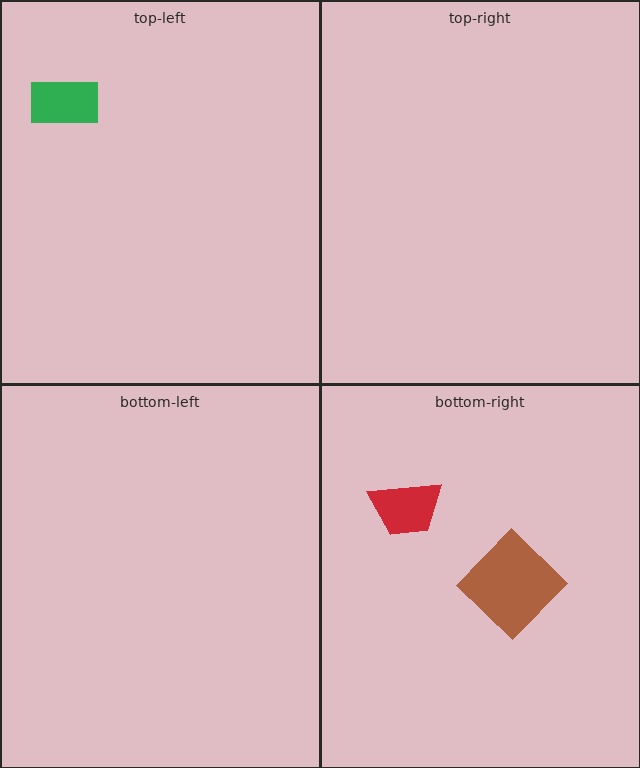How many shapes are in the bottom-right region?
2.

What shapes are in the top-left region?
The green rectangle.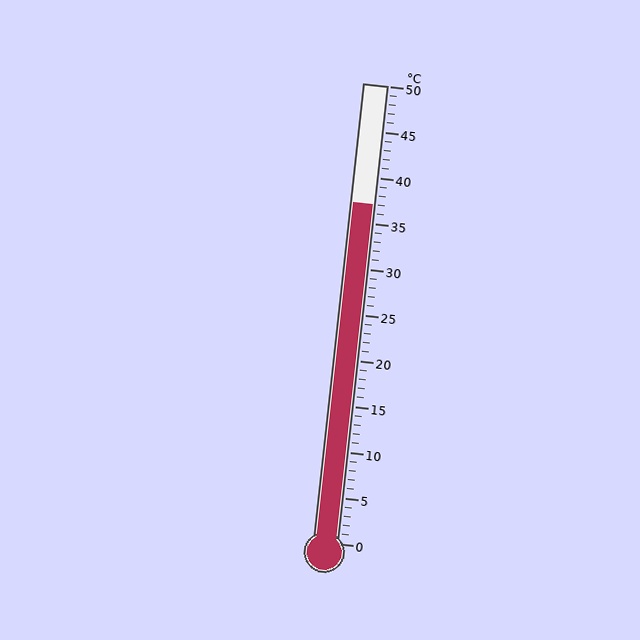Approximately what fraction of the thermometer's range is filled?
The thermometer is filled to approximately 75% of its range.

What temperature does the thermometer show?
The thermometer shows approximately 37°C.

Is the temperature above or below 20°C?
The temperature is above 20°C.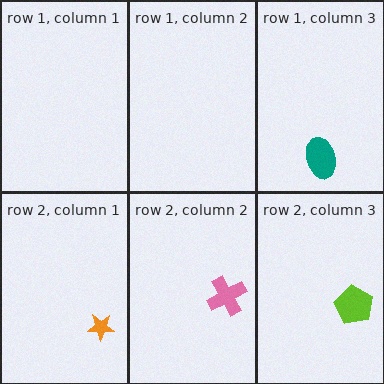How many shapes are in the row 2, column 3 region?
1.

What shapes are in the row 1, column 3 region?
The teal ellipse.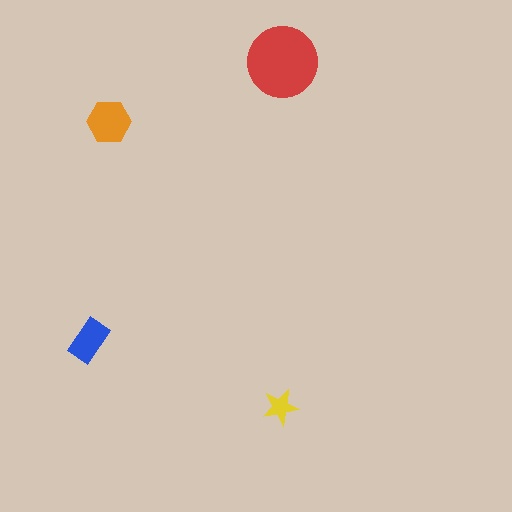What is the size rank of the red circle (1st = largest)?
1st.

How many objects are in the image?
There are 4 objects in the image.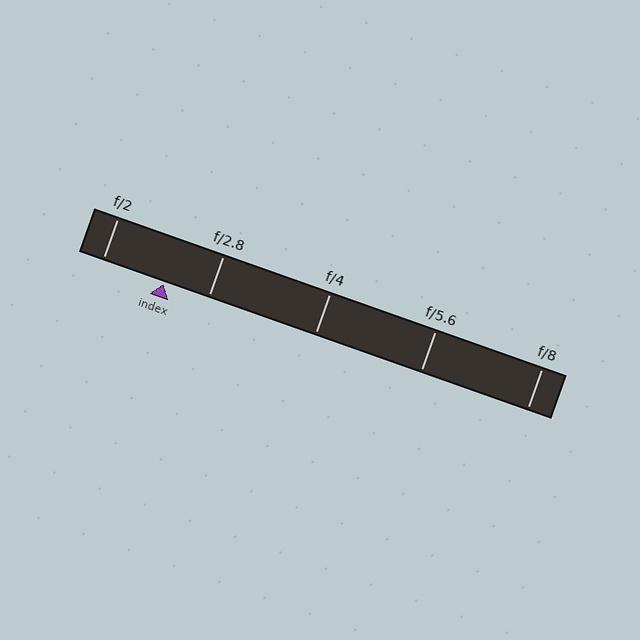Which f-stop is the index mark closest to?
The index mark is closest to f/2.8.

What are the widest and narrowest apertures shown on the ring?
The widest aperture shown is f/2 and the narrowest is f/8.